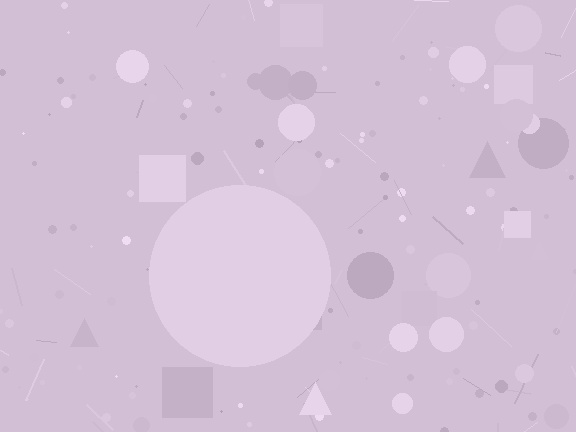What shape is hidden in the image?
A circle is hidden in the image.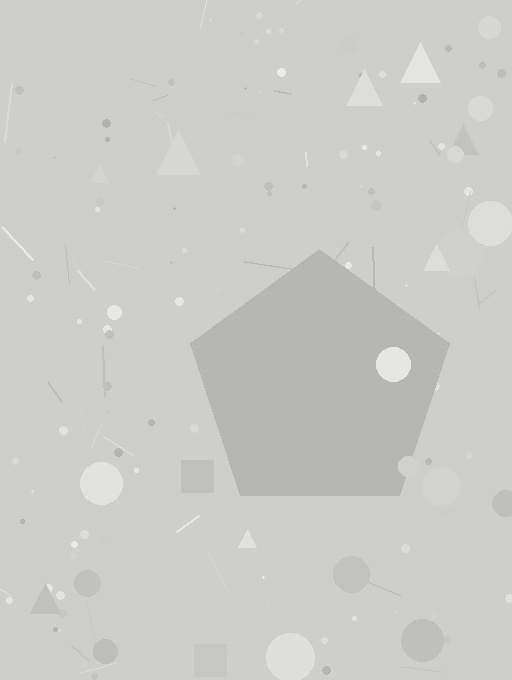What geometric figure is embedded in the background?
A pentagon is embedded in the background.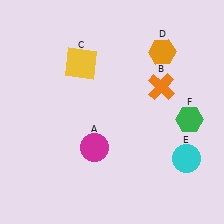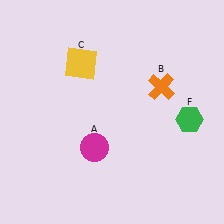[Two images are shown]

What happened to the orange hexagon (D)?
The orange hexagon (D) was removed in Image 2. It was in the top-right area of Image 1.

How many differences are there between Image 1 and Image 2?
There are 2 differences between the two images.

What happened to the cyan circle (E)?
The cyan circle (E) was removed in Image 2. It was in the bottom-right area of Image 1.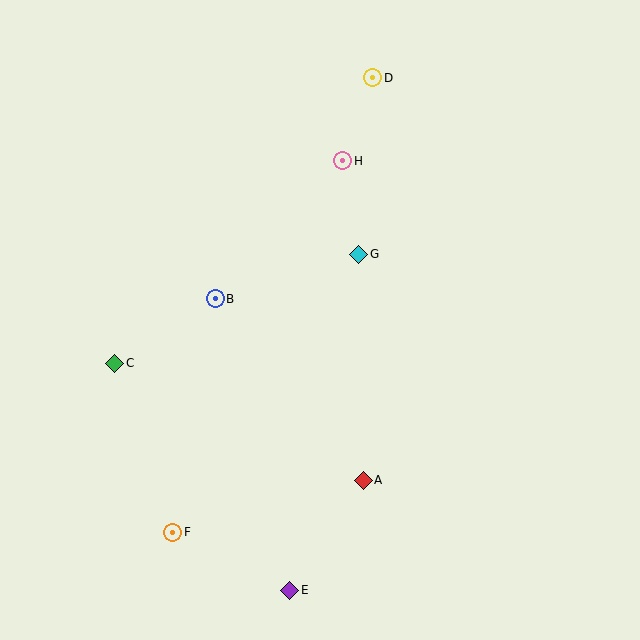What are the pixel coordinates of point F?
Point F is at (173, 532).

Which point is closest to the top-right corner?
Point D is closest to the top-right corner.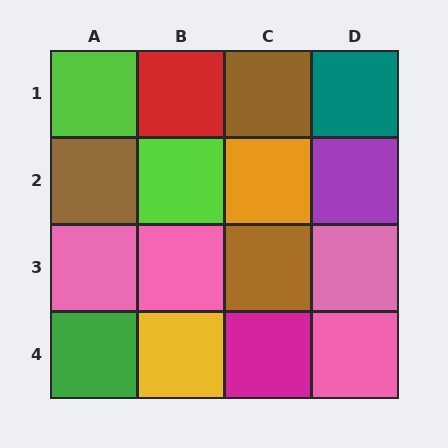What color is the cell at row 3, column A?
Pink.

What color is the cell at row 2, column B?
Lime.